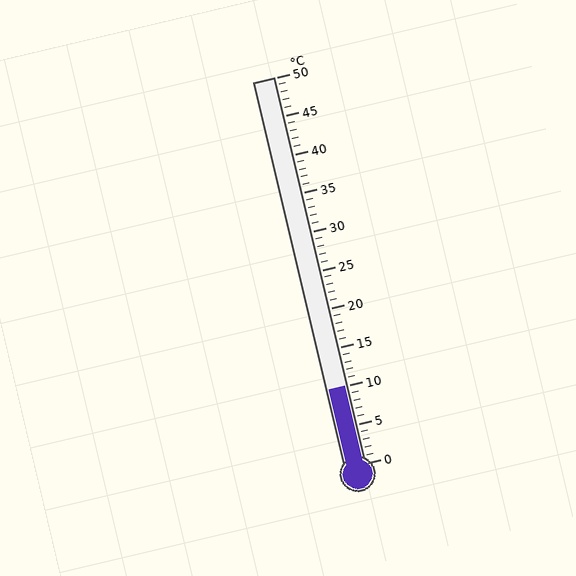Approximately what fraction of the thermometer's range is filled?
The thermometer is filled to approximately 20% of its range.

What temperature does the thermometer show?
The thermometer shows approximately 10°C.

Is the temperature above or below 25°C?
The temperature is below 25°C.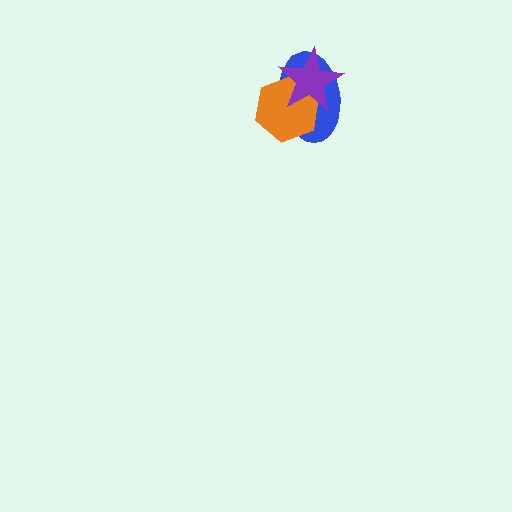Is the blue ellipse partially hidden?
Yes, it is partially covered by another shape.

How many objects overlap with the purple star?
2 objects overlap with the purple star.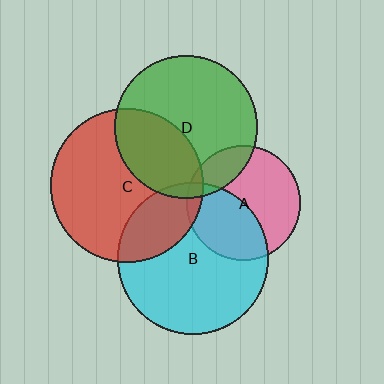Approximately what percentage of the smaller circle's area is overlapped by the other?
Approximately 20%.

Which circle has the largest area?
Circle C (red).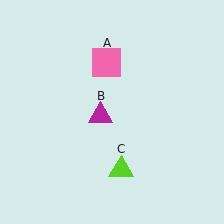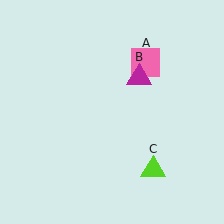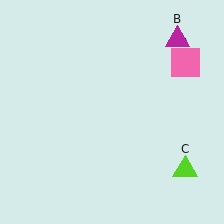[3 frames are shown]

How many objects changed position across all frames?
3 objects changed position: pink square (object A), magenta triangle (object B), lime triangle (object C).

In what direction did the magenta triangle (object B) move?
The magenta triangle (object B) moved up and to the right.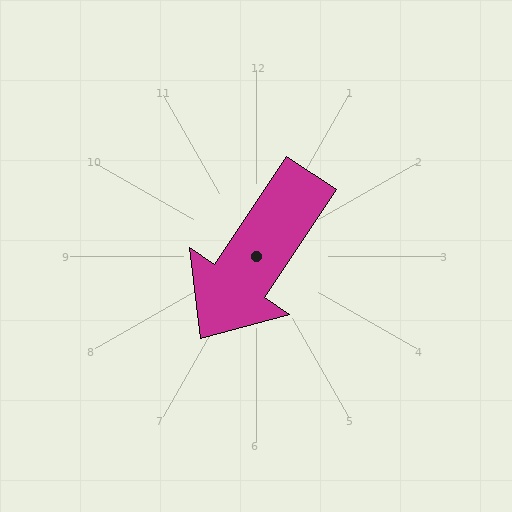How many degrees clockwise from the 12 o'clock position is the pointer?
Approximately 214 degrees.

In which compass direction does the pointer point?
Southwest.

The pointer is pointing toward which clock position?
Roughly 7 o'clock.